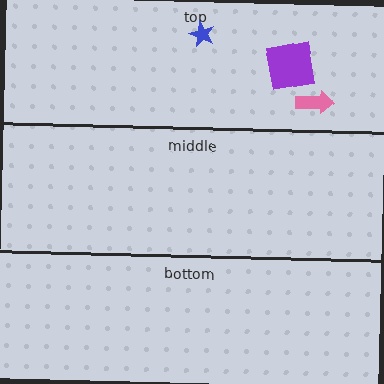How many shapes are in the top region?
3.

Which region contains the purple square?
The top region.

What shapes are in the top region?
The pink arrow, the blue star, the purple square.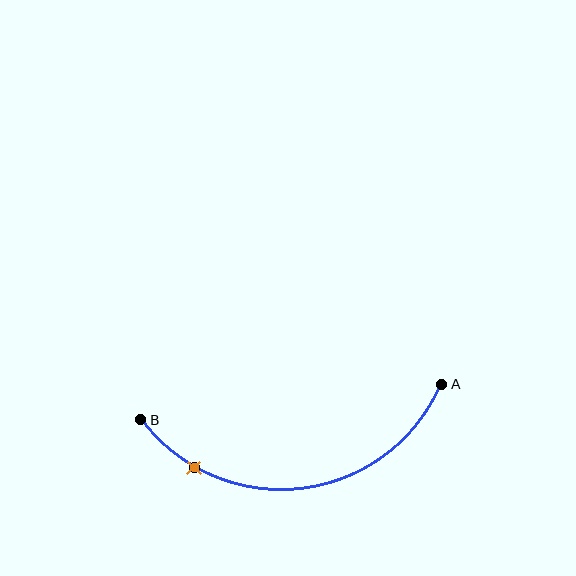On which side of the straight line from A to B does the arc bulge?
The arc bulges below the straight line connecting A and B.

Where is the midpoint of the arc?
The arc midpoint is the point on the curve farthest from the straight line joining A and B. It sits below that line.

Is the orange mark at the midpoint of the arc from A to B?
No. The orange mark lies on the arc but is closer to endpoint B. The arc midpoint would be at the point on the curve equidistant along the arc from both A and B.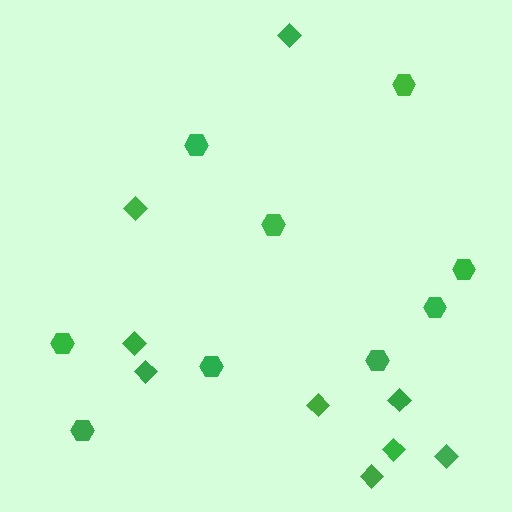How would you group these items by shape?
There are 2 groups: one group of hexagons (9) and one group of diamonds (9).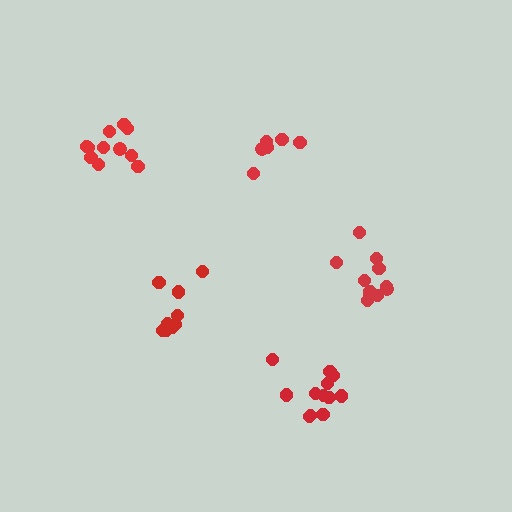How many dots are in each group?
Group 1: 9 dots, Group 2: 12 dots, Group 3: 6 dots, Group 4: 11 dots, Group 5: 11 dots (49 total).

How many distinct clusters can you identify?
There are 5 distinct clusters.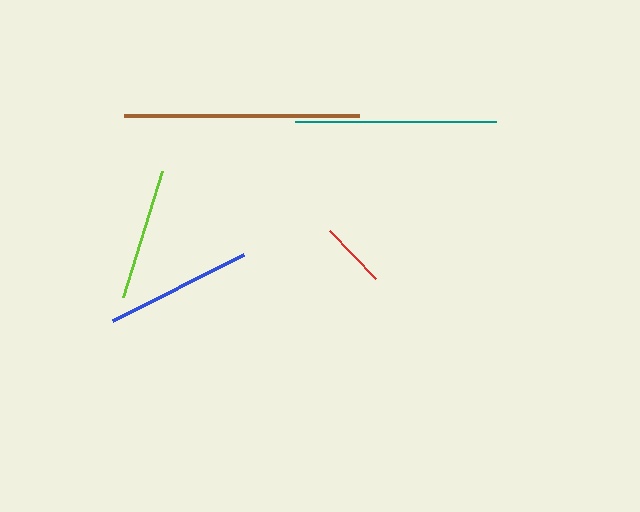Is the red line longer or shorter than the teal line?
The teal line is longer than the red line.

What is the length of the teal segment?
The teal segment is approximately 201 pixels long.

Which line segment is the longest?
The brown line is the longest at approximately 235 pixels.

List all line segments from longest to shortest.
From longest to shortest: brown, teal, blue, lime, red.